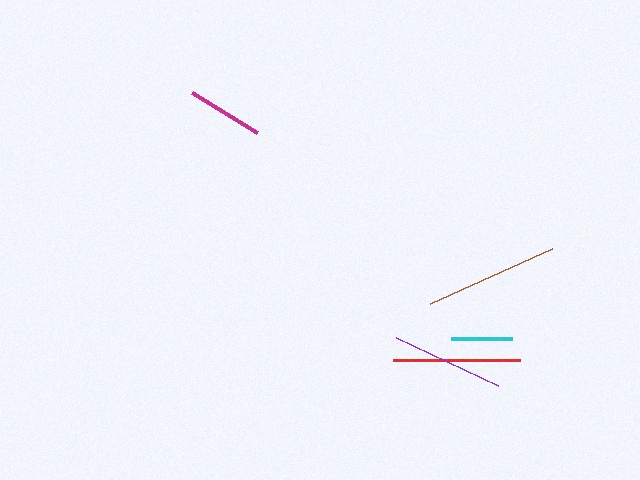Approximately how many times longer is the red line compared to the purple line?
The red line is approximately 1.1 times the length of the purple line.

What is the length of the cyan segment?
The cyan segment is approximately 61 pixels long.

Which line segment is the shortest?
The cyan line is the shortest at approximately 61 pixels.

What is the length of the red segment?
The red segment is approximately 127 pixels long.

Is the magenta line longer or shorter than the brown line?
The brown line is longer than the magenta line.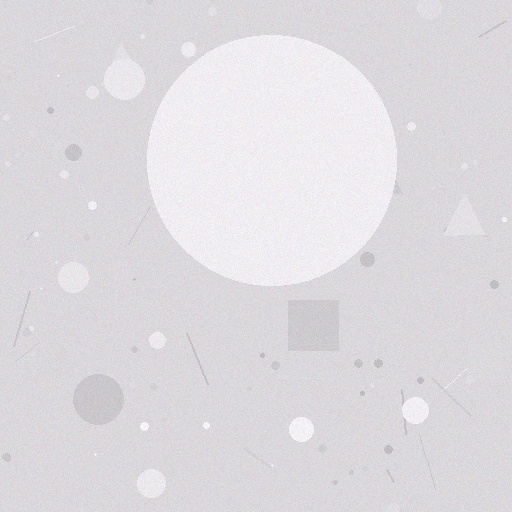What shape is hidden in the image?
A circle is hidden in the image.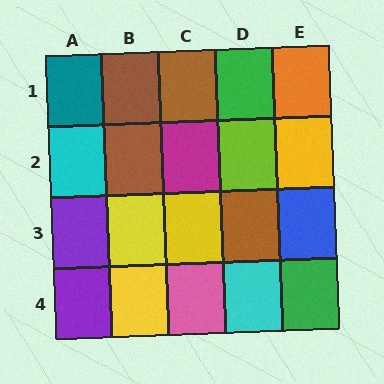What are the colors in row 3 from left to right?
Purple, yellow, yellow, brown, blue.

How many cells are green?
2 cells are green.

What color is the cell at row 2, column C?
Magenta.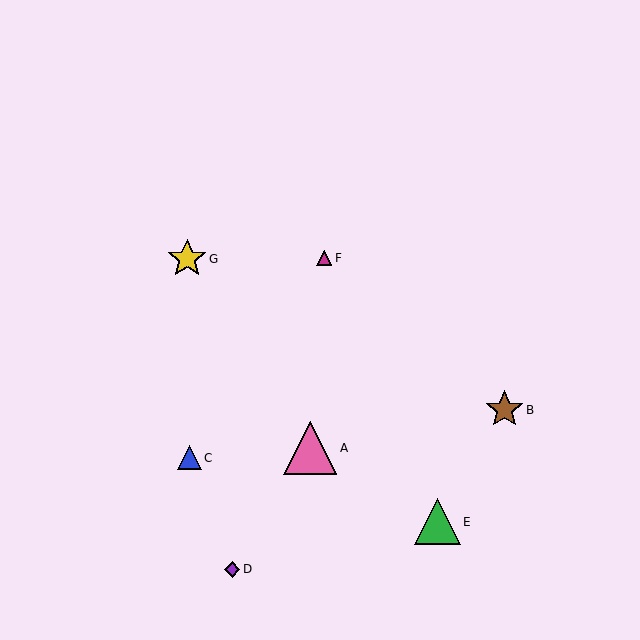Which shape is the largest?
The pink triangle (labeled A) is the largest.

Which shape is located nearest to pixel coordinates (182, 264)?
The yellow star (labeled G) at (187, 259) is nearest to that location.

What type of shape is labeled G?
Shape G is a yellow star.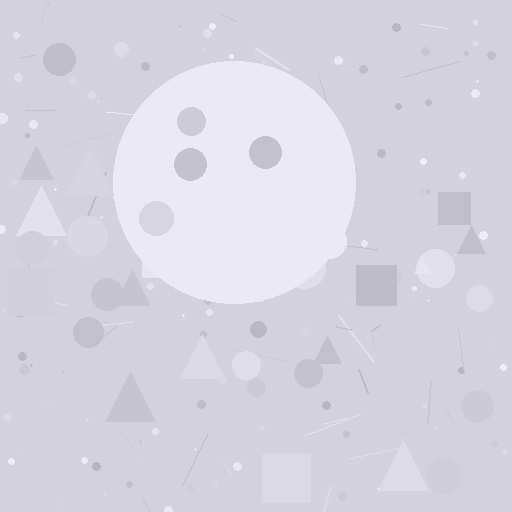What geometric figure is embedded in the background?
A circle is embedded in the background.